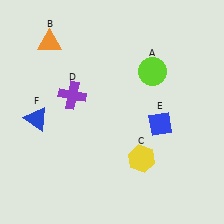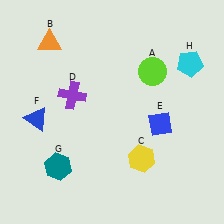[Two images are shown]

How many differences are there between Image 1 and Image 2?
There are 2 differences between the two images.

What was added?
A teal hexagon (G), a cyan pentagon (H) were added in Image 2.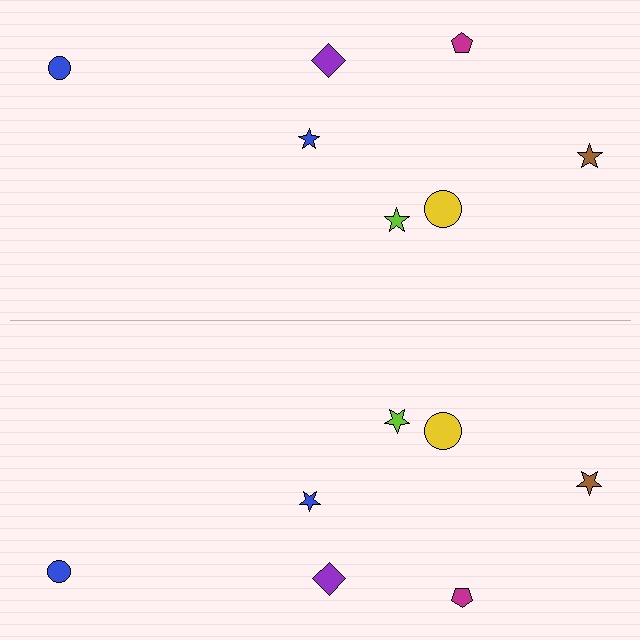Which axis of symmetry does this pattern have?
The pattern has a horizontal axis of symmetry running through the center of the image.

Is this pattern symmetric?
Yes, this pattern has bilateral (reflection) symmetry.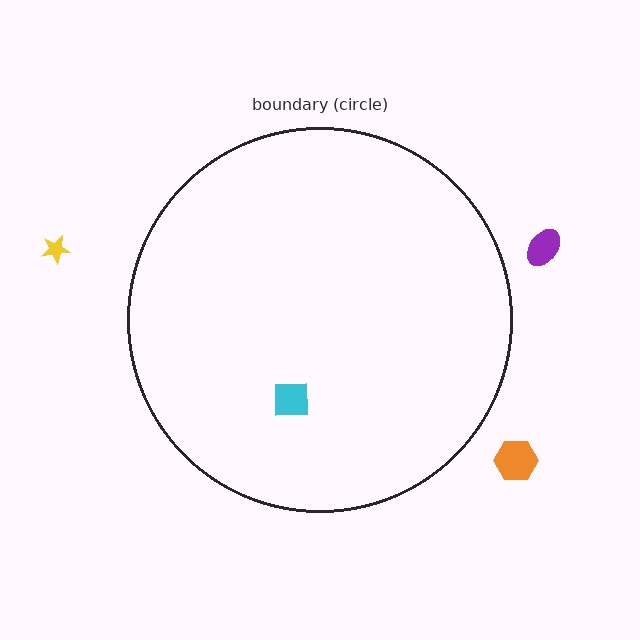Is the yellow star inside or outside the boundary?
Outside.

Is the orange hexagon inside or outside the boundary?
Outside.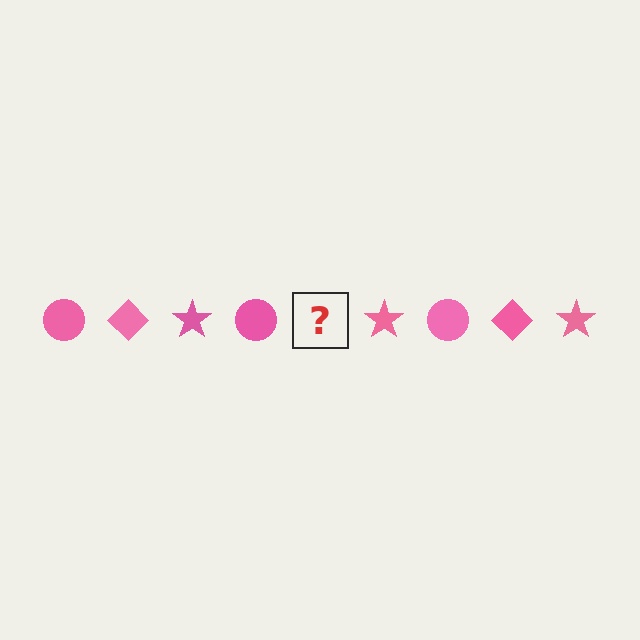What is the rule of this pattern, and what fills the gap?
The rule is that the pattern cycles through circle, diamond, star shapes in pink. The gap should be filled with a pink diamond.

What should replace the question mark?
The question mark should be replaced with a pink diamond.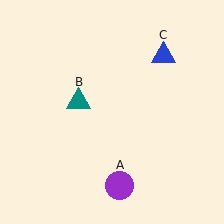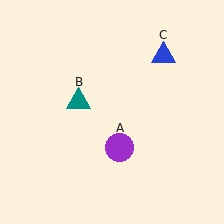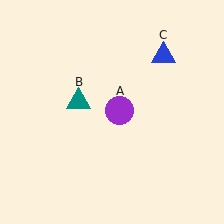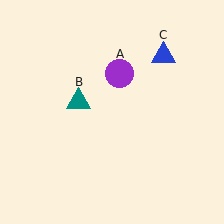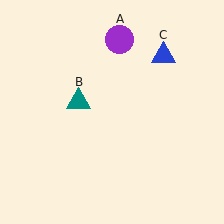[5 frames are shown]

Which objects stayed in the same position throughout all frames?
Teal triangle (object B) and blue triangle (object C) remained stationary.